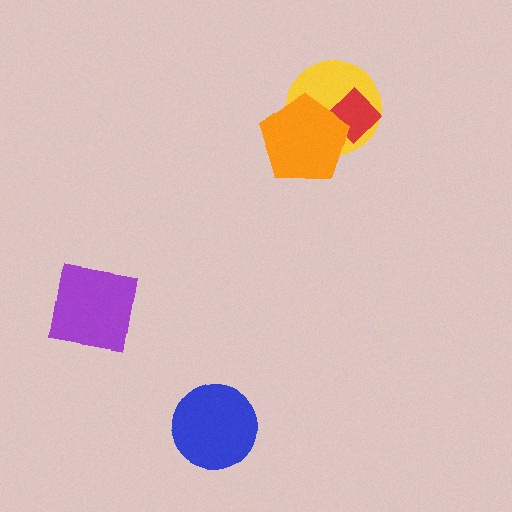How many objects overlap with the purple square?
0 objects overlap with the purple square.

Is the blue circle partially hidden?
No, no other shape covers it.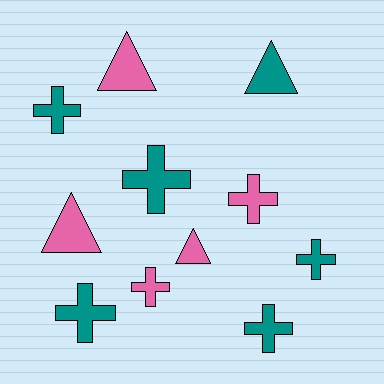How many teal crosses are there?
There are 5 teal crosses.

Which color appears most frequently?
Teal, with 6 objects.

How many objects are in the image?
There are 11 objects.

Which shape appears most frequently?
Cross, with 7 objects.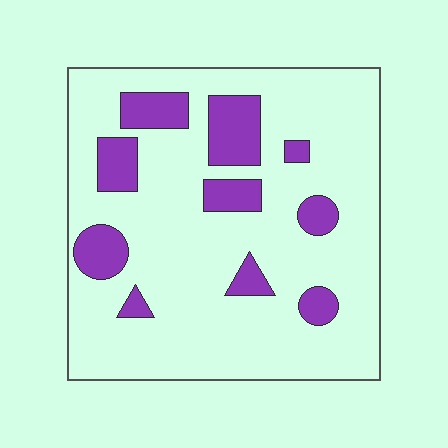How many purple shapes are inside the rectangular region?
10.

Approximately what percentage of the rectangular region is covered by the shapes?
Approximately 20%.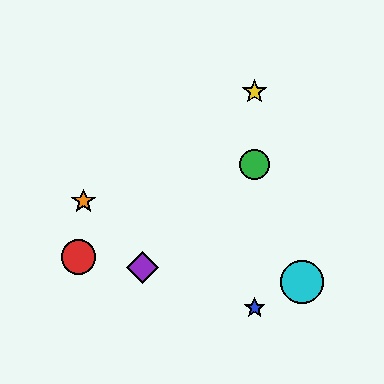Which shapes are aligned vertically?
The blue star, the green circle, the yellow star are aligned vertically.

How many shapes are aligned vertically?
3 shapes (the blue star, the green circle, the yellow star) are aligned vertically.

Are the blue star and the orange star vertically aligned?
No, the blue star is at x≈255 and the orange star is at x≈83.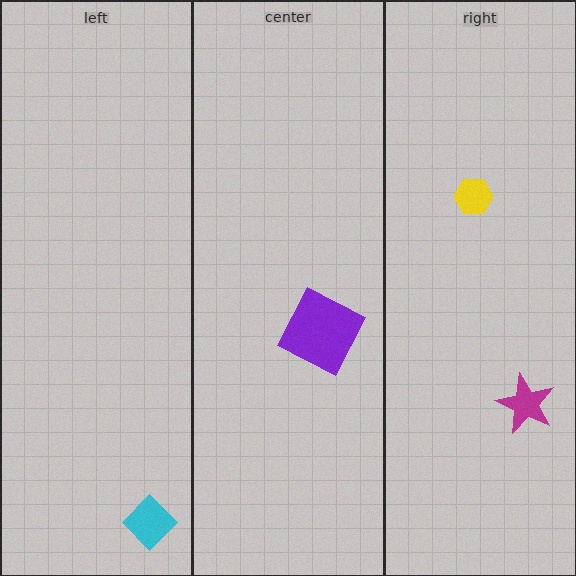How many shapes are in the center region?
1.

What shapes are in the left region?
The cyan diamond.